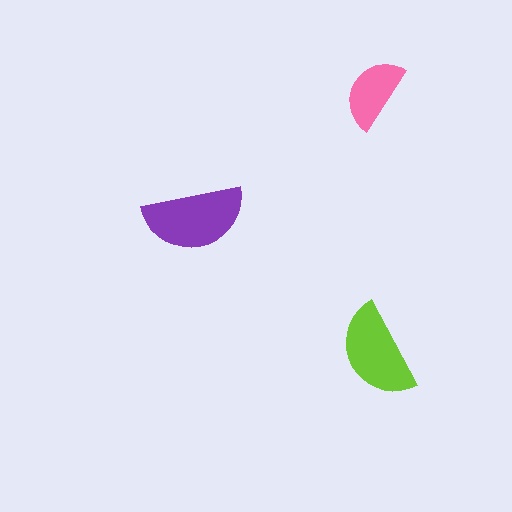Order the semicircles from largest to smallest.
the purple one, the lime one, the pink one.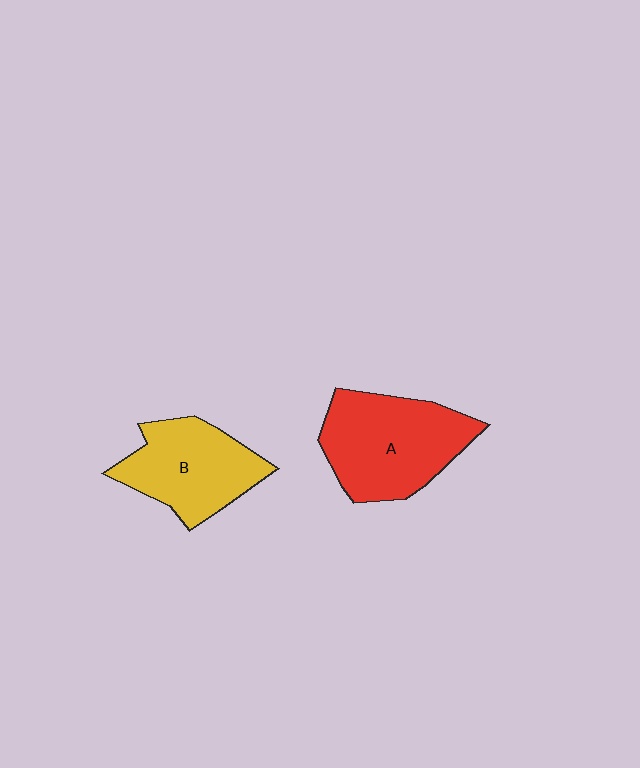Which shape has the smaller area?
Shape B (yellow).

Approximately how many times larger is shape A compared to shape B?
Approximately 1.2 times.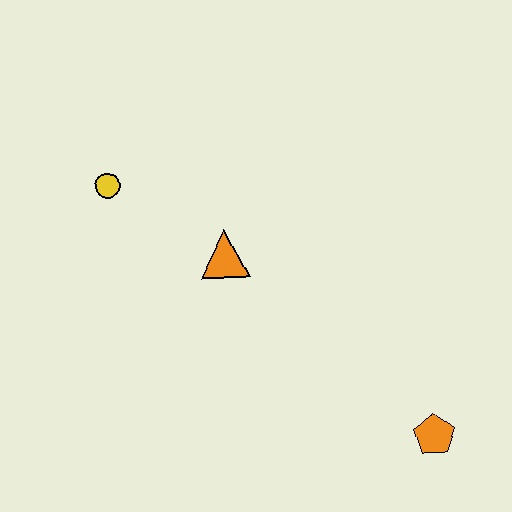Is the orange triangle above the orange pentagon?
Yes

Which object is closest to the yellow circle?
The orange triangle is closest to the yellow circle.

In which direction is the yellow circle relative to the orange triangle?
The yellow circle is to the left of the orange triangle.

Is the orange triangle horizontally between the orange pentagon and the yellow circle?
Yes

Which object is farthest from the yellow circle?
The orange pentagon is farthest from the yellow circle.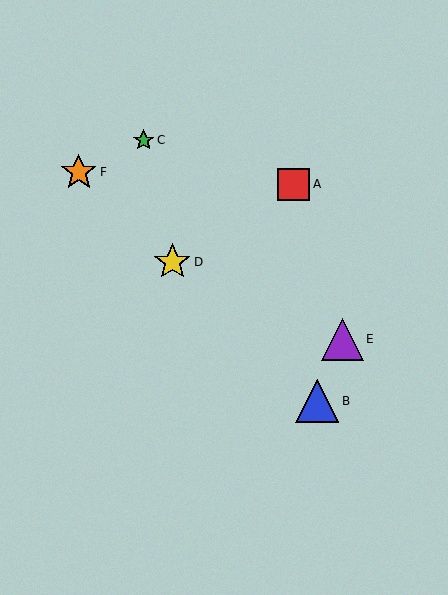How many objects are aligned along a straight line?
3 objects (B, D, F) are aligned along a straight line.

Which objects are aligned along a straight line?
Objects B, D, F are aligned along a straight line.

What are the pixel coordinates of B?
Object B is at (317, 401).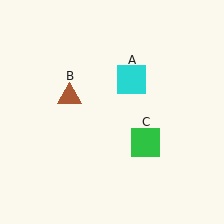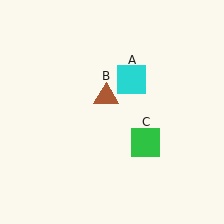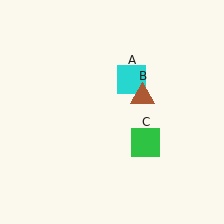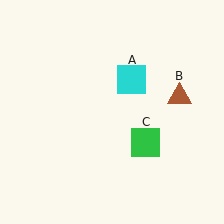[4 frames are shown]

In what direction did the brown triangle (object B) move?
The brown triangle (object B) moved right.